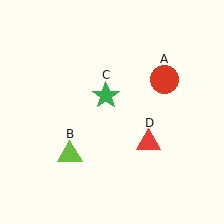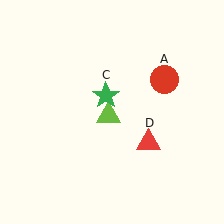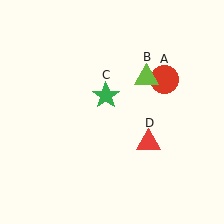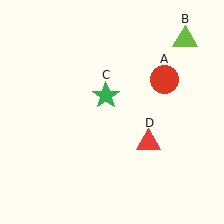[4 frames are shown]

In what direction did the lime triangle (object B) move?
The lime triangle (object B) moved up and to the right.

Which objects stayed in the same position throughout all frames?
Red circle (object A) and green star (object C) and red triangle (object D) remained stationary.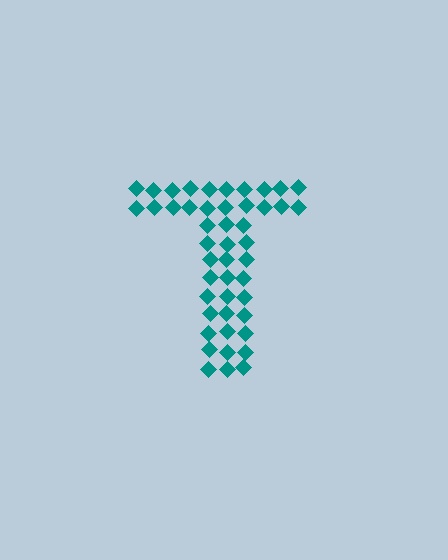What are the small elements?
The small elements are diamonds.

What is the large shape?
The large shape is the letter T.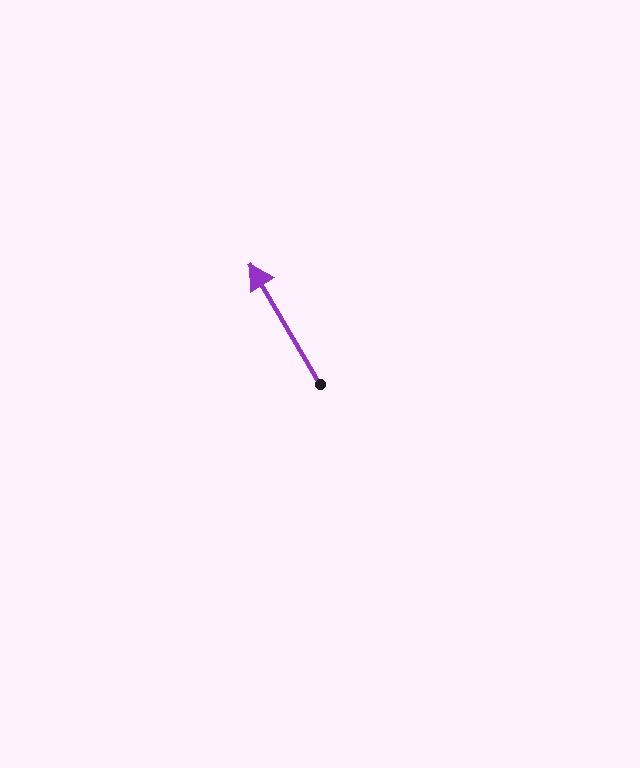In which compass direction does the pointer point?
Northwest.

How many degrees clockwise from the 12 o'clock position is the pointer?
Approximately 330 degrees.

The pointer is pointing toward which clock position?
Roughly 11 o'clock.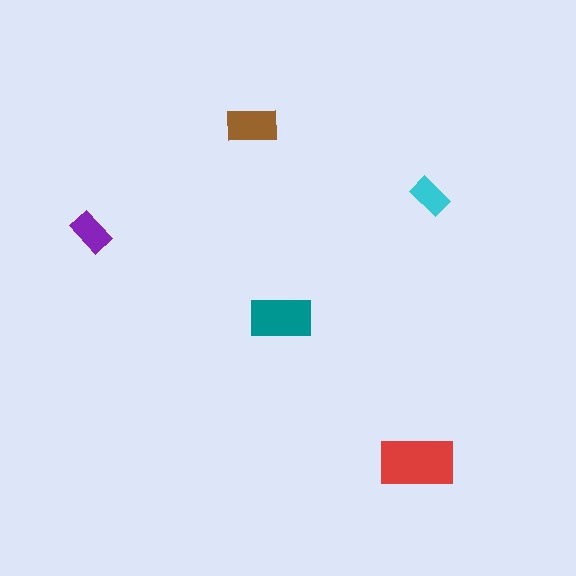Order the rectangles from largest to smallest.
the red one, the teal one, the brown one, the purple one, the cyan one.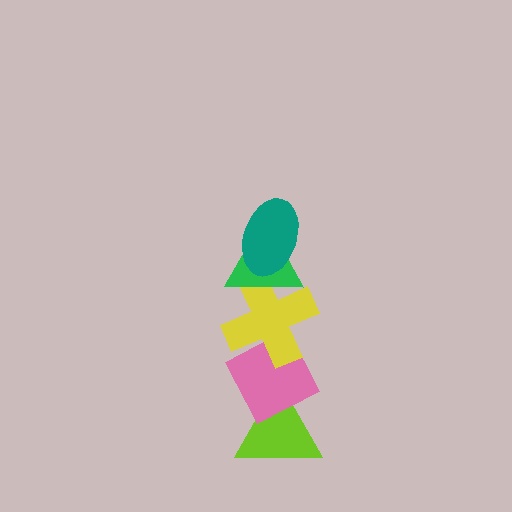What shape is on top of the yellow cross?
The green triangle is on top of the yellow cross.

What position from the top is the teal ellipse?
The teal ellipse is 1st from the top.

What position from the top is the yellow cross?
The yellow cross is 3rd from the top.